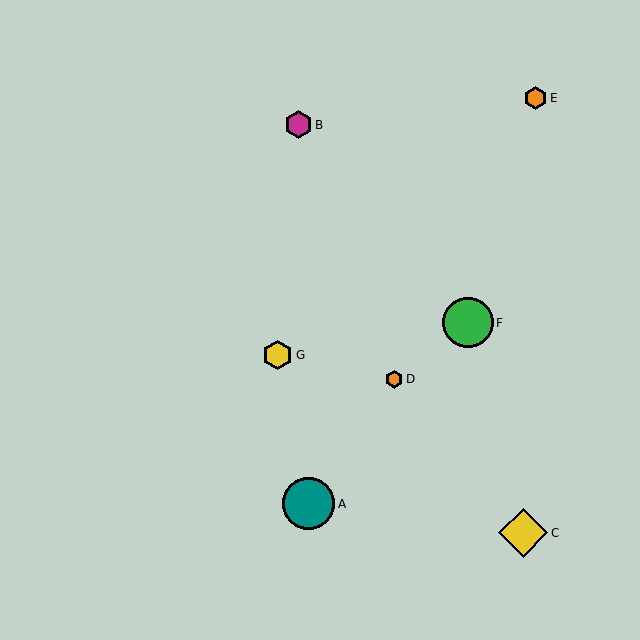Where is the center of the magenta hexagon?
The center of the magenta hexagon is at (298, 125).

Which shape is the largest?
The teal circle (labeled A) is the largest.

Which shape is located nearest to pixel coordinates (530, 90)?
The orange hexagon (labeled E) at (535, 98) is nearest to that location.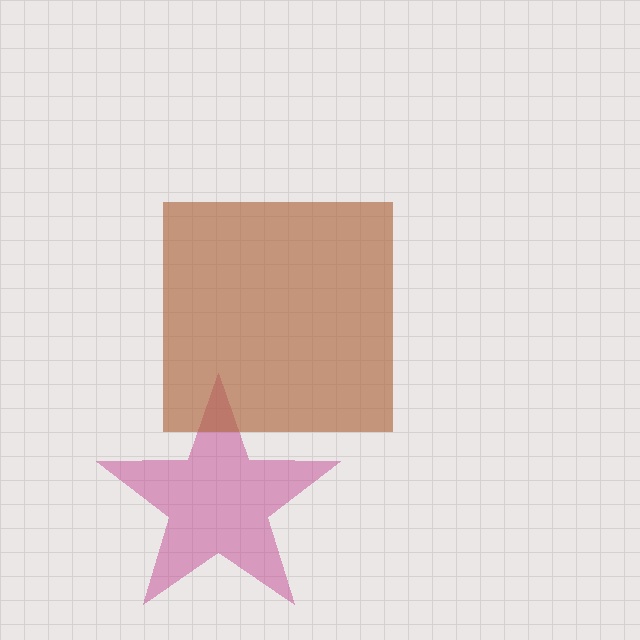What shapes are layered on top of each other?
The layered shapes are: a magenta star, a brown square.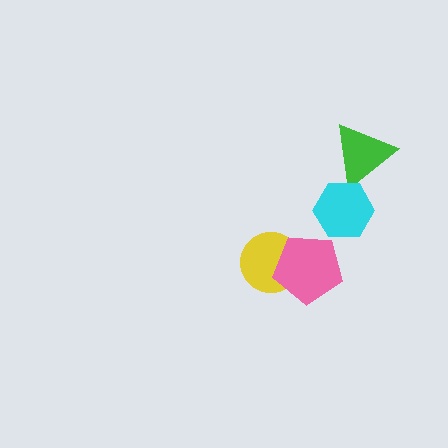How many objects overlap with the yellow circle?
1 object overlaps with the yellow circle.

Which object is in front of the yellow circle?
The pink pentagon is in front of the yellow circle.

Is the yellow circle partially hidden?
Yes, it is partially covered by another shape.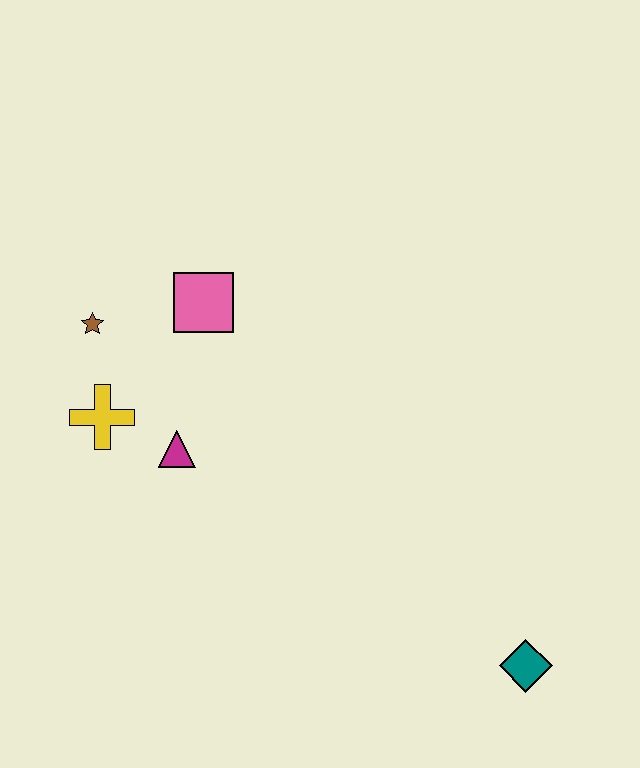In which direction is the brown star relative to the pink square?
The brown star is to the left of the pink square.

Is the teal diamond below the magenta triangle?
Yes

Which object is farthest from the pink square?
The teal diamond is farthest from the pink square.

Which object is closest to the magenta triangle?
The yellow cross is closest to the magenta triangle.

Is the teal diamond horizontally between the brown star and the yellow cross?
No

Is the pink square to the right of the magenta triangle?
Yes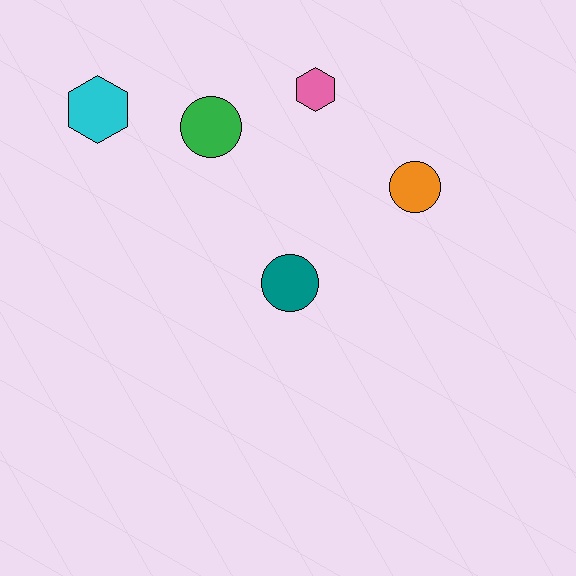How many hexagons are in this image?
There are 2 hexagons.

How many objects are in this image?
There are 5 objects.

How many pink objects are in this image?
There is 1 pink object.